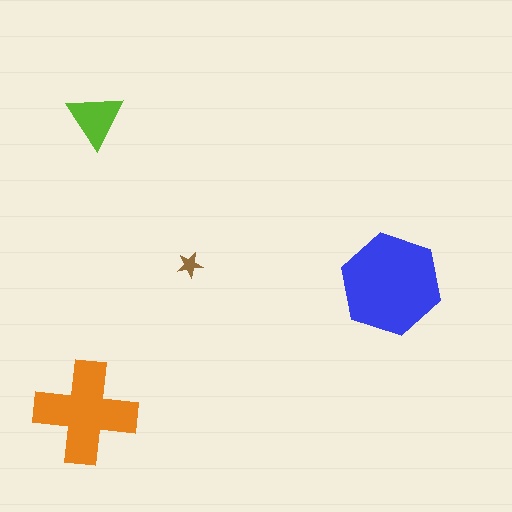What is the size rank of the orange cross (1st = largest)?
2nd.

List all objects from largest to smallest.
The blue hexagon, the orange cross, the lime triangle, the brown star.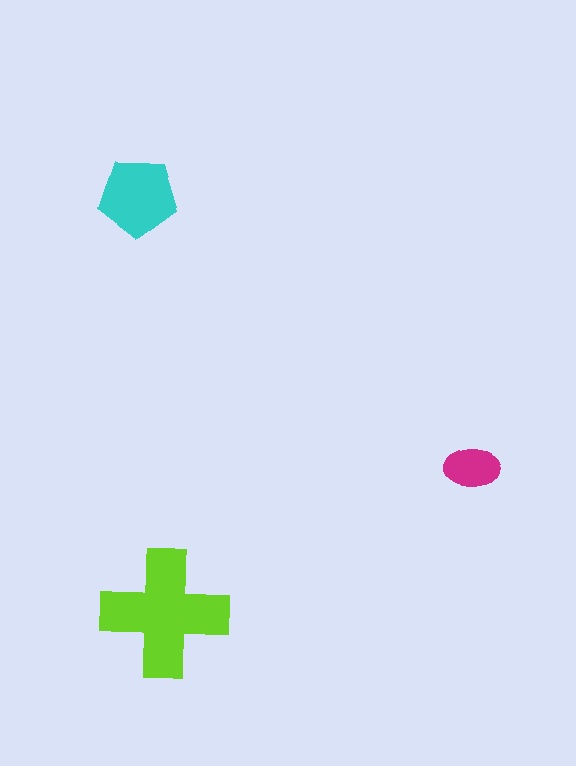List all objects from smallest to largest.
The magenta ellipse, the cyan pentagon, the lime cross.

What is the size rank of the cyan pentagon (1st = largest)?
2nd.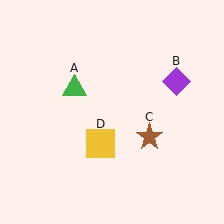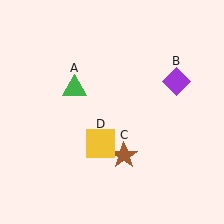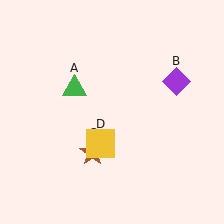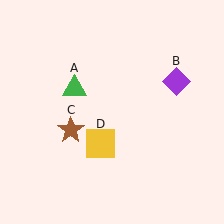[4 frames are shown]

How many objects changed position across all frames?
1 object changed position: brown star (object C).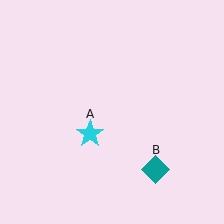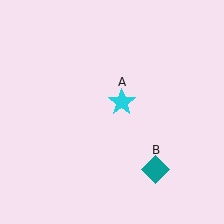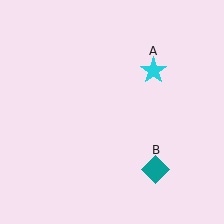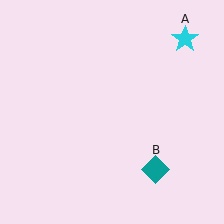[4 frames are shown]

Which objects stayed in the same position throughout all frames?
Teal diamond (object B) remained stationary.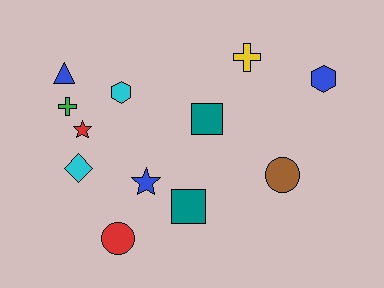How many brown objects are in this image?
There is 1 brown object.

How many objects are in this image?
There are 12 objects.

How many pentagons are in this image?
There are no pentagons.